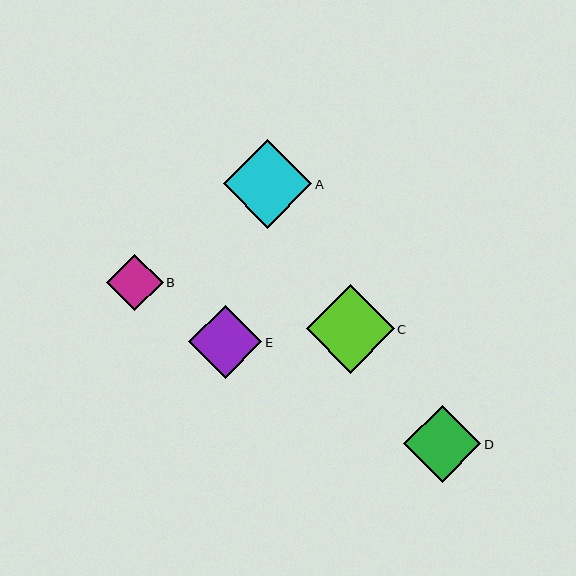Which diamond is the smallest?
Diamond B is the smallest with a size of approximately 57 pixels.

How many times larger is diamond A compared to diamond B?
Diamond A is approximately 1.6 times the size of diamond B.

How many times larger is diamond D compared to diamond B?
Diamond D is approximately 1.4 times the size of diamond B.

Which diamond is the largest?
Diamond A is the largest with a size of approximately 89 pixels.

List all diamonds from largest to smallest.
From largest to smallest: A, C, D, E, B.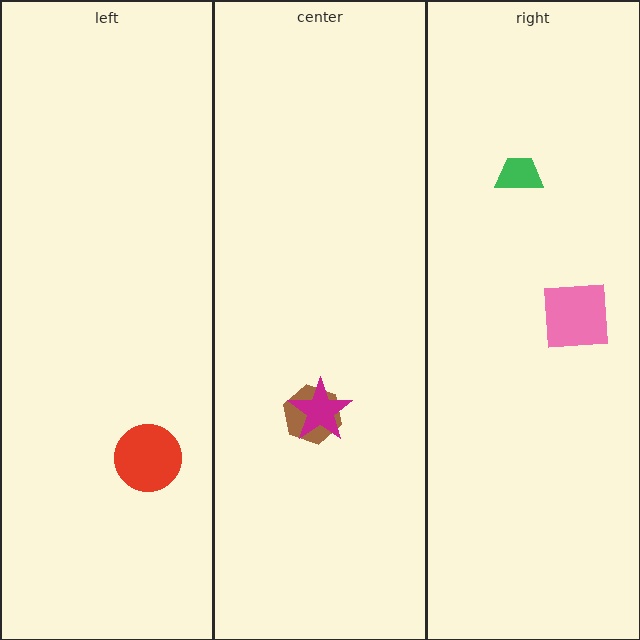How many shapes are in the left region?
1.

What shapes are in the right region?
The green trapezoid, the pink square.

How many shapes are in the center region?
2.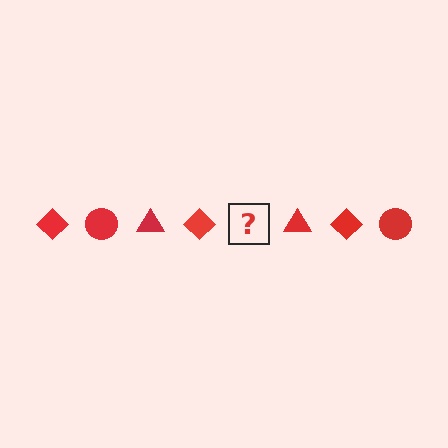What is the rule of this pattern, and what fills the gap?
The rule is that the pattern cycles through diamond, circle, triangle shapes in red. The gap should be filled with a red circle.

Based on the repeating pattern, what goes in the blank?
The blank should be a red circle.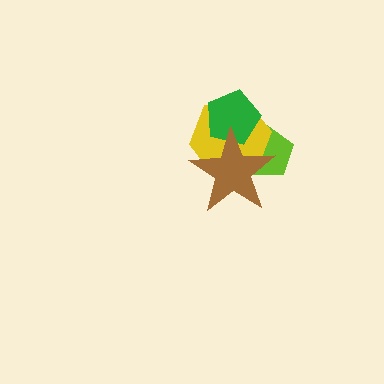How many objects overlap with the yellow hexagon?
3 objects overlap with the yellow hexagon.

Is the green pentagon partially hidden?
Yes, it is partially covered by another shape.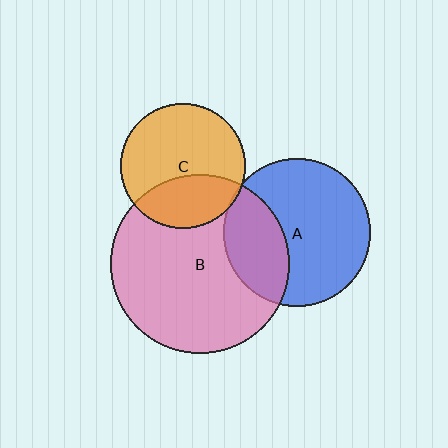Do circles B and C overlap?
Yes.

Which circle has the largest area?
Circle B (pink).